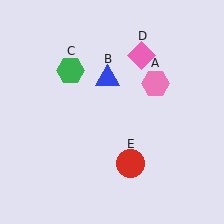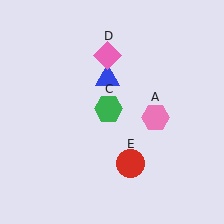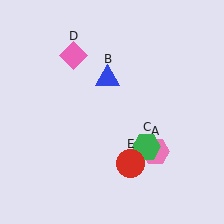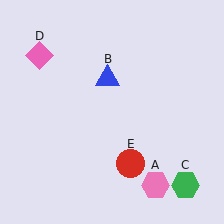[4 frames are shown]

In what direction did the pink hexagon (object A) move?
The pink hexagon (object A) moved down.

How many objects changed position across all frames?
3 objects changed position: pink hexagon (object A), green hexagon (object C), pink diamond (object D).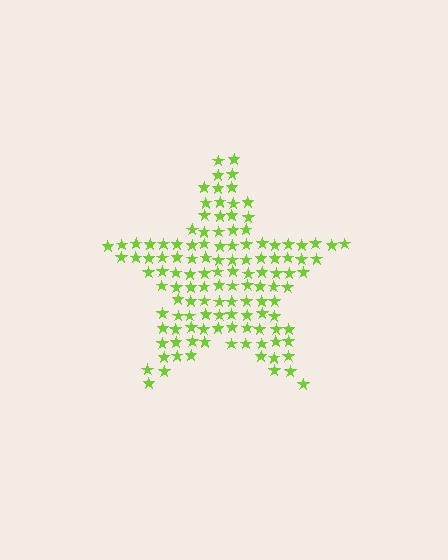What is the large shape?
The large shape is a star.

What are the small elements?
The small elements are stars.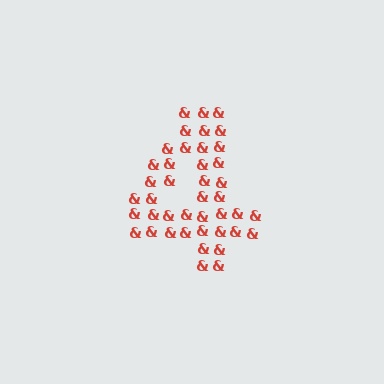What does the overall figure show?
The overall figure shows the digit 4.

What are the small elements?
The small elements are ampersands.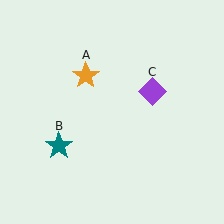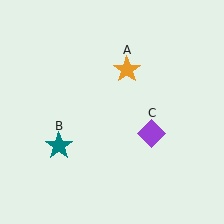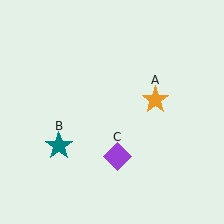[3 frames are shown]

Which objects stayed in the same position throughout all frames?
Teal star (object B) remained stationary.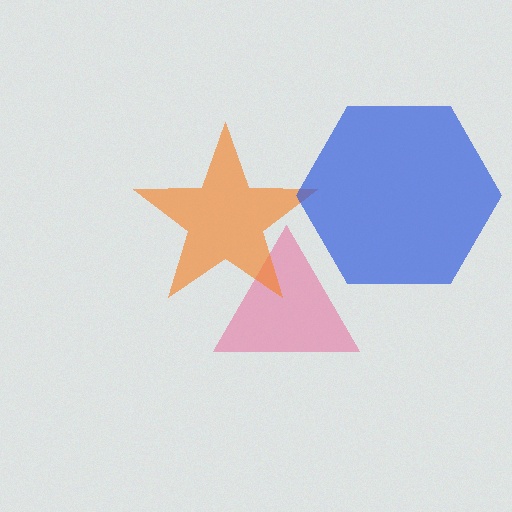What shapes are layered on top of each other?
The layered shapes are: a pink triangle, an orange star, a blue hexagon.